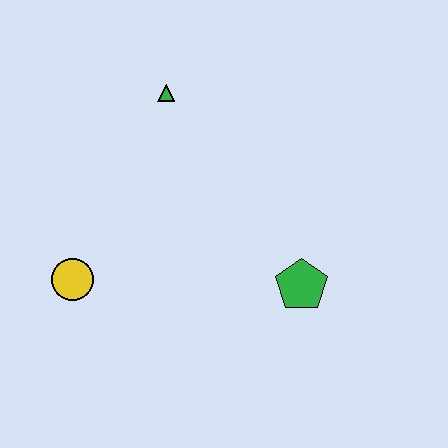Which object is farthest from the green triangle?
The green pentagon is farthest from the green triangle.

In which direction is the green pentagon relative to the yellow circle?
The green pentagon is to the right of the yellow circle.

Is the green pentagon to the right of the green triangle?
Yes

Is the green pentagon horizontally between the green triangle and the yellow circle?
No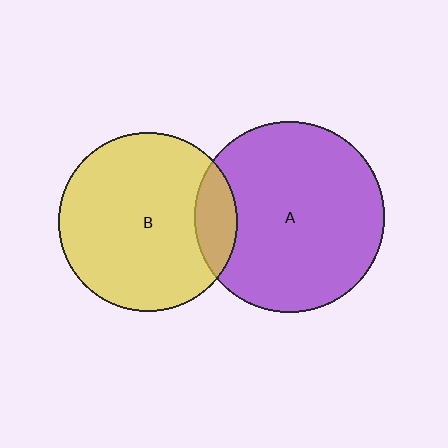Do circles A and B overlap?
Yes.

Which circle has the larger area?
Circle A (purple).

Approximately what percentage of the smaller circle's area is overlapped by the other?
Approximately 15%.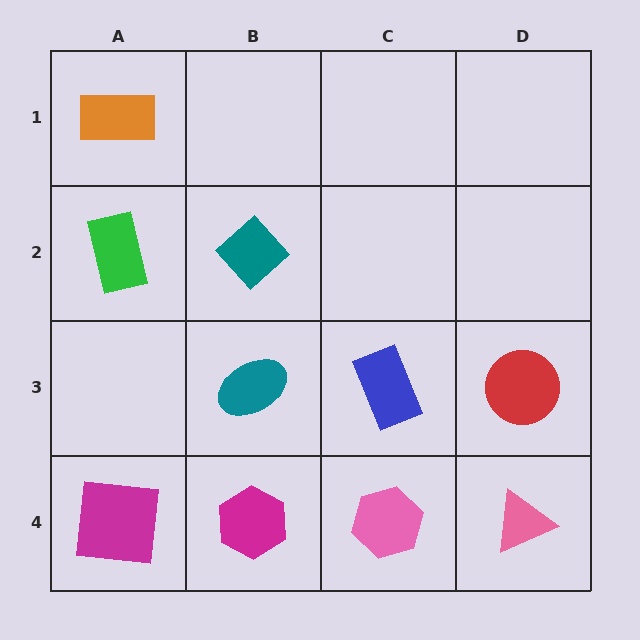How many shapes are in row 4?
4 shapes.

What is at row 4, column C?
A pink hexagon.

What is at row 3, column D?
A red circle.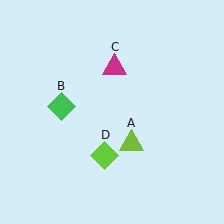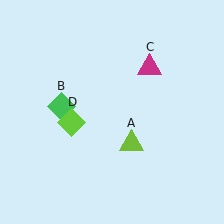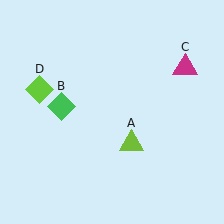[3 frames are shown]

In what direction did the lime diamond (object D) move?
The lime diamond (object D) moved up and to the left.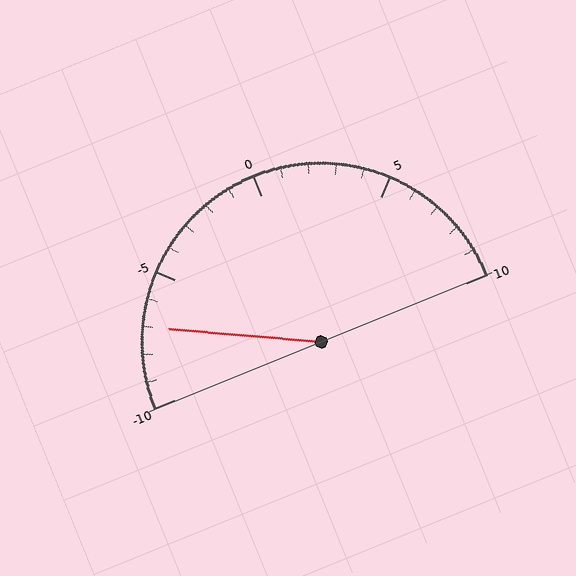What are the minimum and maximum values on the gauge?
The gauge ranges from -10 to 10.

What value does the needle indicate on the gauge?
The needle indicates approximately -7.